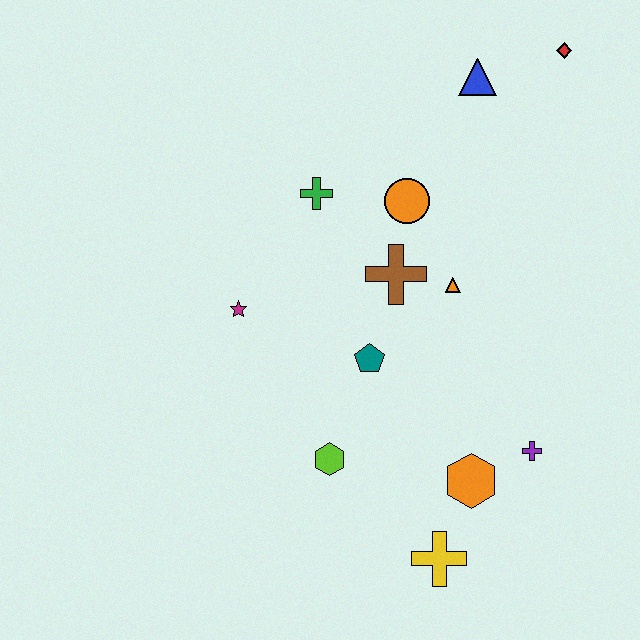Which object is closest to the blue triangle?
The red diamond is closest to the blue triangle.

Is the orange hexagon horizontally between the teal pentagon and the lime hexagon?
No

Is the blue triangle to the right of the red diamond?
No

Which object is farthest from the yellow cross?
The red diamond is farthest from the yellow cross.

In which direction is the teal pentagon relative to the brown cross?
The teal pentagon is below the brown cross.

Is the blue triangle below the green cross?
No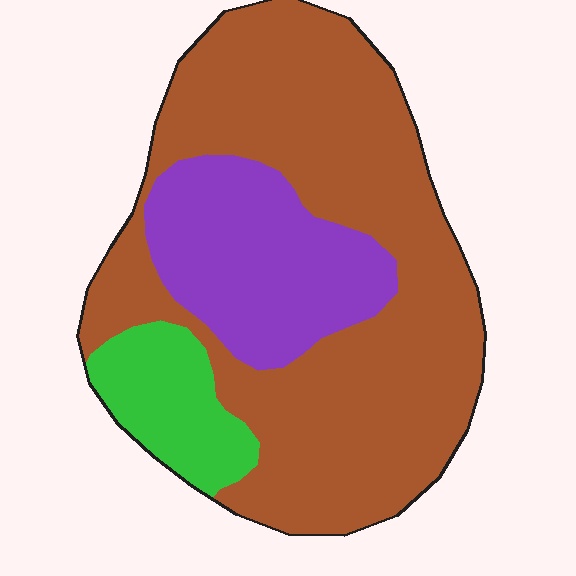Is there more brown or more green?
Brown.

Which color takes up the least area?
Green, at roughly 10%.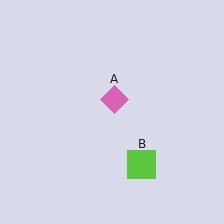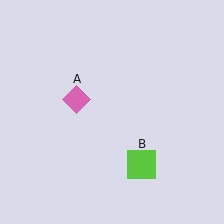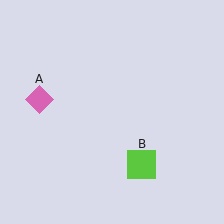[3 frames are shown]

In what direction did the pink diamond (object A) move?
The pink diamond (object A) moved left.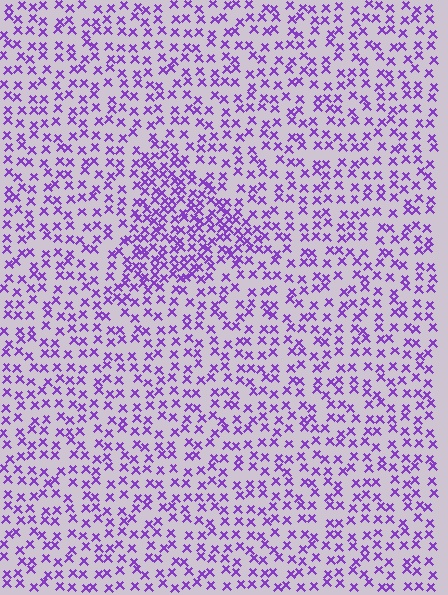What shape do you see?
I see a triangle.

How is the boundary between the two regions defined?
The boundary is defined by a change in element density (approximately 1.9x ratio). All elements are the same color, size, and shape.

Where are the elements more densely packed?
The elements are more densely packed inside the triangle boundary.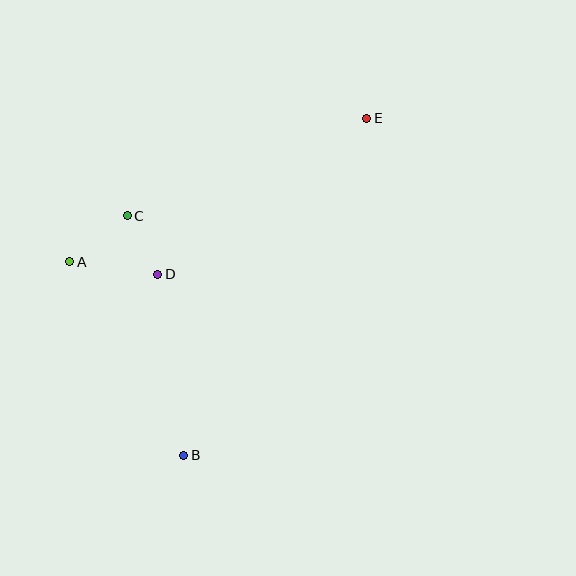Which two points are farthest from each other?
Points B and E are farthest from each other.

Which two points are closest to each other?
Points C and D are closest to each other.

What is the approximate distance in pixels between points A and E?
The distance between A and E is approximately 330 pixels.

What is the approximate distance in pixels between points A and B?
The distance between A and B is approximately 225 pixels.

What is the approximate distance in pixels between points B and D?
The distance between B and D is approximately 183 pixels.